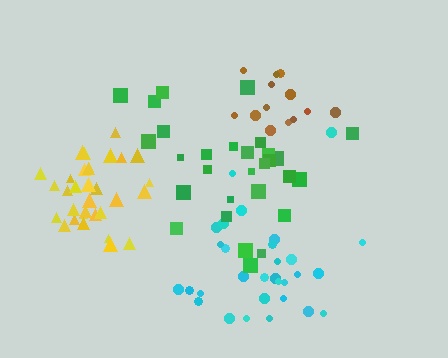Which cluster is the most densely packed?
Yellow.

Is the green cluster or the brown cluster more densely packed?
Brown.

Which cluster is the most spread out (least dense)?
Green.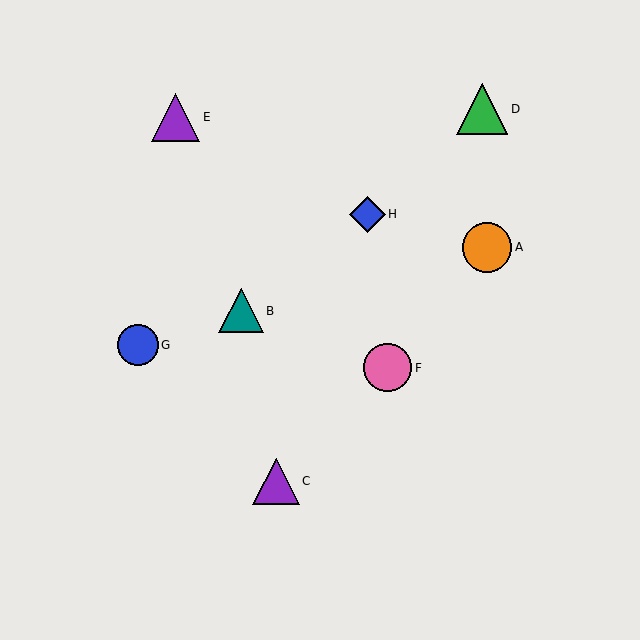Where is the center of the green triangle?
The center of the green triangle is at (482, 109).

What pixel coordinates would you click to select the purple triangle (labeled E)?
Click at (176, 117) to select the purple triangle E.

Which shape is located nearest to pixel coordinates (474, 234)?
The orange circle (labeled A) at (487, 247) is nearest to that location.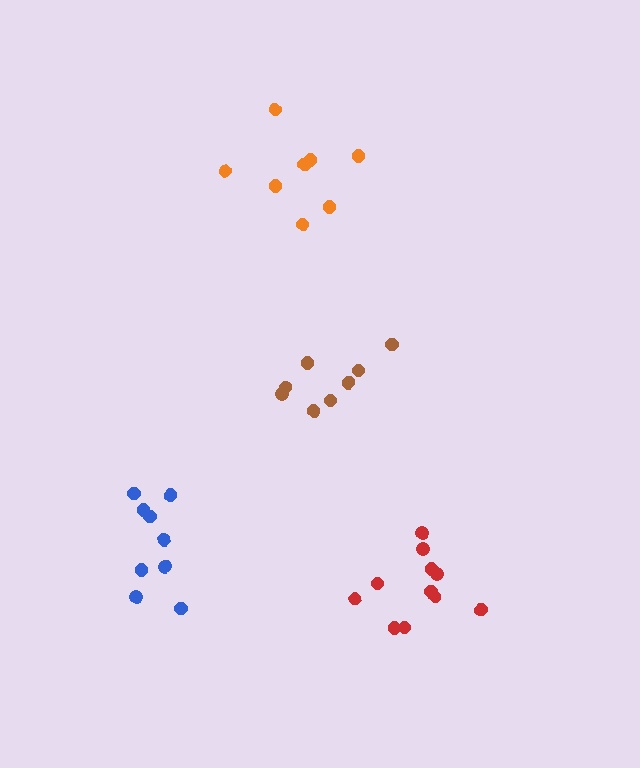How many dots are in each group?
Group 1: 8 dots, Group 2: 8 dots, Group 3: 9 dots, Group 4: 11 dots (36 total).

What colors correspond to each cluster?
The clusters are colored: orange, brown, blue, red.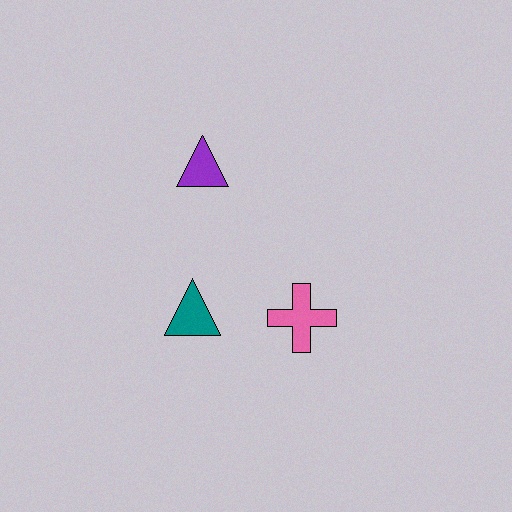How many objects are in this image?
There are 3 objects.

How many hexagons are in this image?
There are no hexagons.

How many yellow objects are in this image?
There are no yellow objects.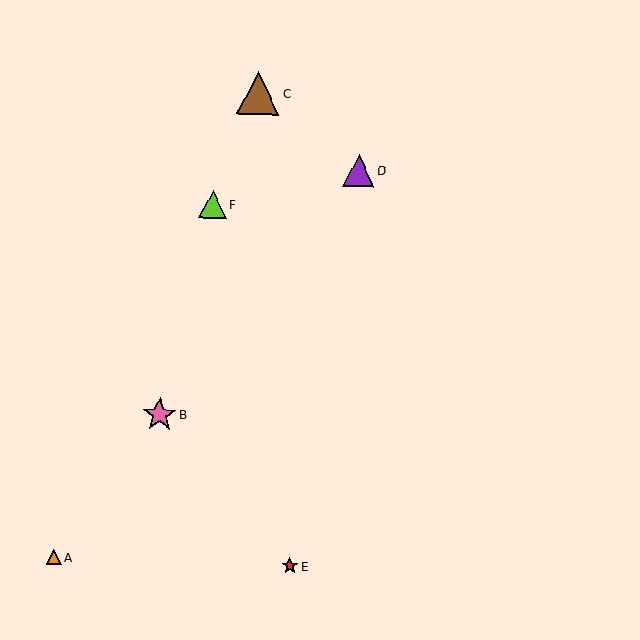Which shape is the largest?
The brown triangle (labeled C) is the largest.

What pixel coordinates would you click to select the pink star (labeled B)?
Click at (160, 415) to select the pink star B.